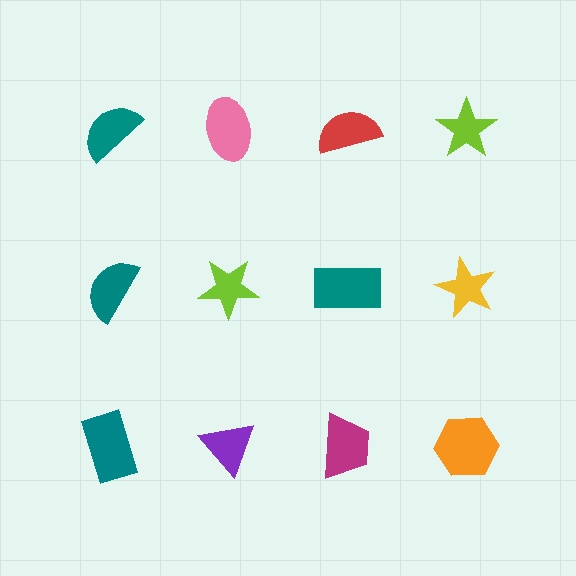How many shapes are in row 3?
4 shapes.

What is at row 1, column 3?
A red semicircle.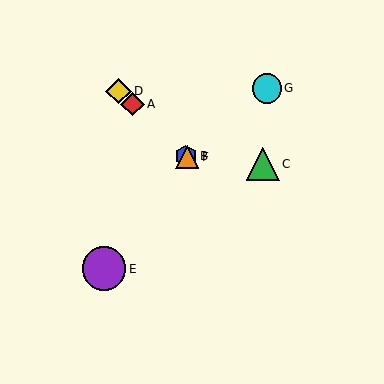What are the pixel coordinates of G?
Object G is at (267, 88).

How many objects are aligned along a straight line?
4 objects (A, B, D, F) are aligned along a straight line.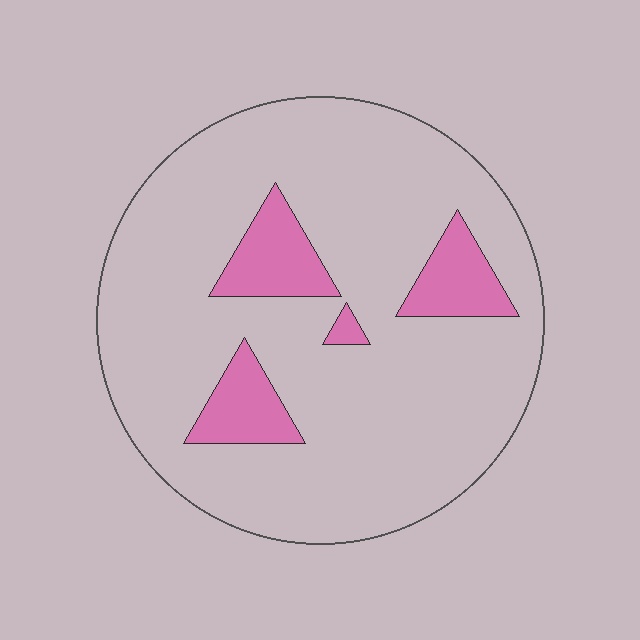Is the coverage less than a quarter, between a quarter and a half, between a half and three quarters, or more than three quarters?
Less than a quarter.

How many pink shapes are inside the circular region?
4.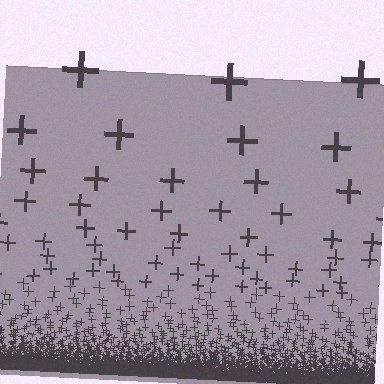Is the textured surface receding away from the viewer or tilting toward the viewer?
The surface appears to tilt toward the viewer. Texture elements get larger and sparser toward the top.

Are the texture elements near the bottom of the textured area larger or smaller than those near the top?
Smaller. The gradient is inverted — elements near the bottom are smaller and denser.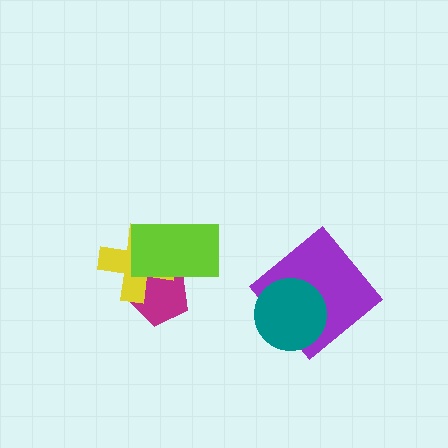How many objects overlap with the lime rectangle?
2 objects overlap with the lime rectangle.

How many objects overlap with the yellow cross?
2 objects overlap with the yellow cross.